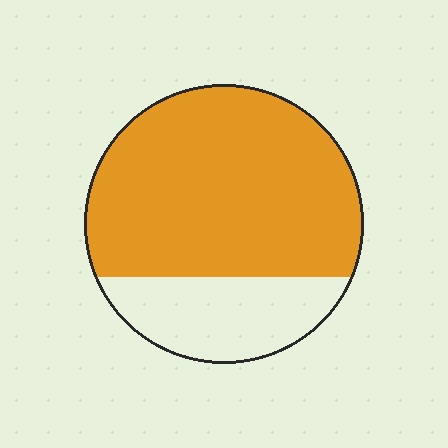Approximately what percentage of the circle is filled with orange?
Approximately 75%.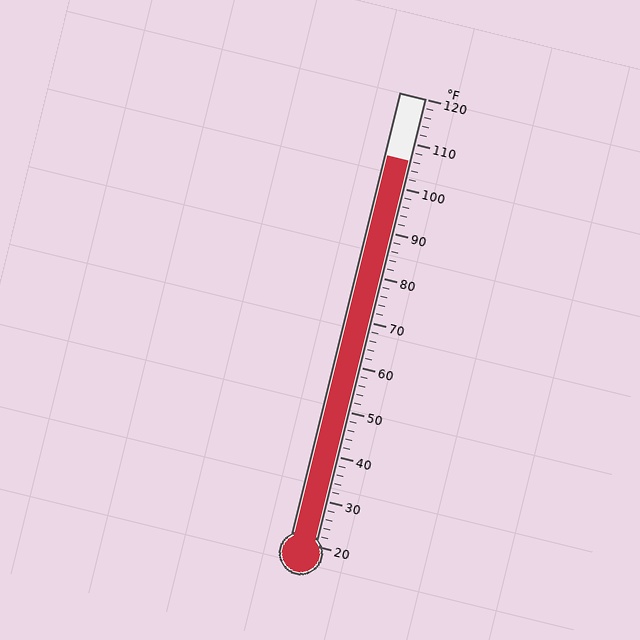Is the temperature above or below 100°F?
The temperature is above 100°F.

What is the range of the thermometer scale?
The thermometer scale ranges from 20°F to 120°F.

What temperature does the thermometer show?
The thermometer shows approximately 106°F.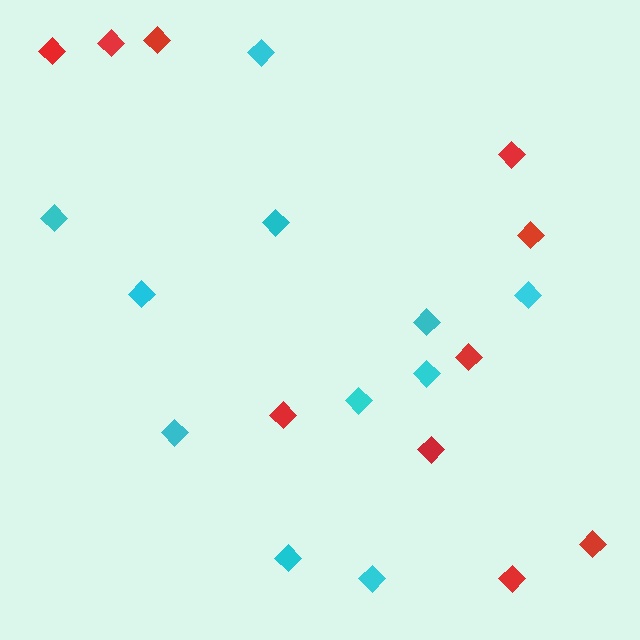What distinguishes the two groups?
There are 2 groups: one group of cyan diamonds (11) and one group of red diamonds (10).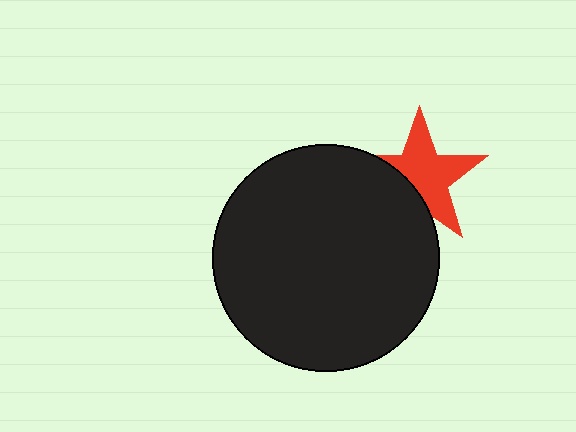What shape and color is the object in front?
The object in front is a black circle.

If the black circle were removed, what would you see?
You would see the complete red star.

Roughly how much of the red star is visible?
Most of it is visible (roughly 66%).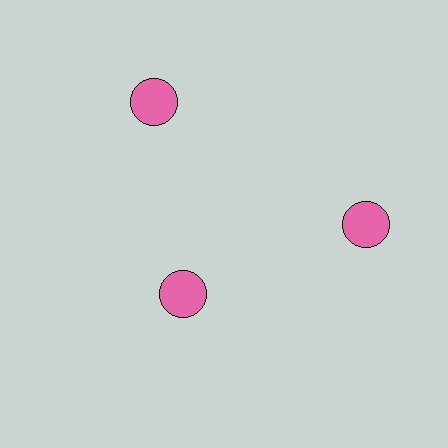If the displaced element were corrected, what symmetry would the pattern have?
It would have 3-fold rotational symmetry — the pattern would map onto itself every 120 degrees.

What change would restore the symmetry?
The symmetry would be restored by moving it outward, back onto the ring so that all 3 circles sit at equal angles and equal distance from the center.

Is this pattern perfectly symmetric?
No. The 3 pink circles are arranged in a ring, but one element near the 7 o'clock position is pulled inward toward the center, breaking the 3-fold rotational symmetry.